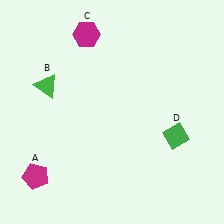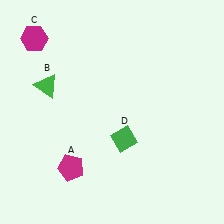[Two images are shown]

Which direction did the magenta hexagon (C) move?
The magenta hexagon (C) moved left.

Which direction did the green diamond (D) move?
The green diamond (D) moved left.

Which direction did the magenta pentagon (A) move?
The magenta pentagon (A) moved right.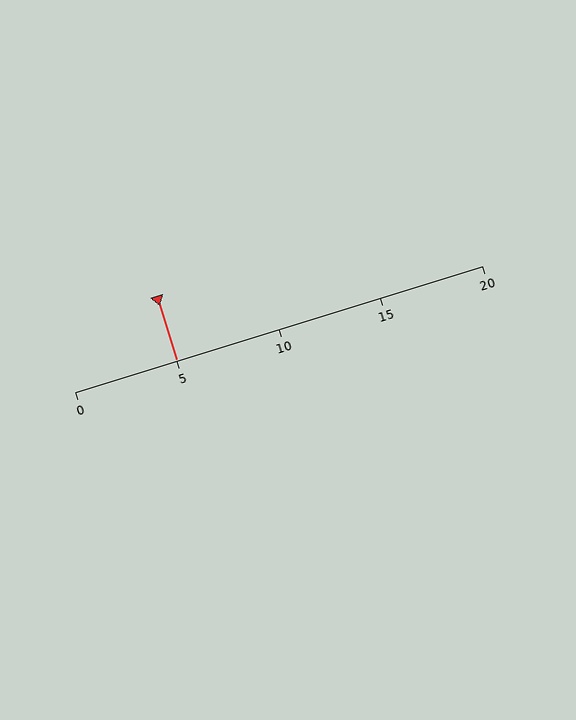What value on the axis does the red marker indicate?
The marker indicates approximately 5.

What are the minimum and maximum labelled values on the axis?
The axis runs from 0 to 20.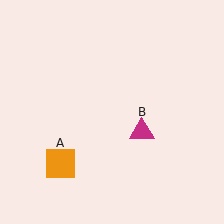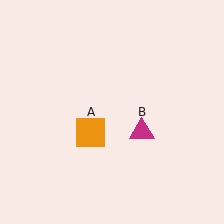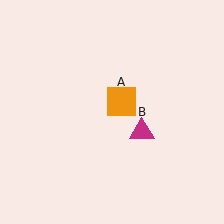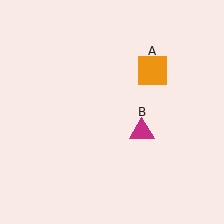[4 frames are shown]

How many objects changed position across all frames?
1 object changed position: orange square (object A).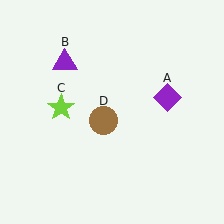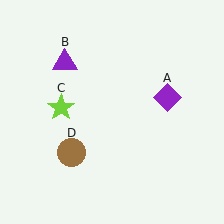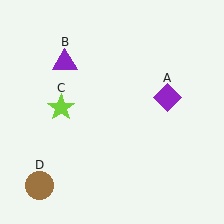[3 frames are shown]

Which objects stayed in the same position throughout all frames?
Purple diamond (object A) and purple triangle (object B) and lime star (object C) remained stationary.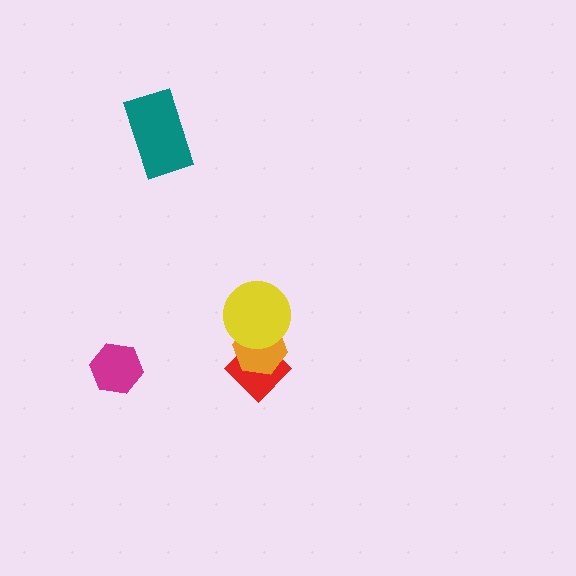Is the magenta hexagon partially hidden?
No, no other shape covers it.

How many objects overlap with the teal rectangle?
0 objects overlap with the teal rectangle.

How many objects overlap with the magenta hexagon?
0 objects overlap with the magenta hexagon.